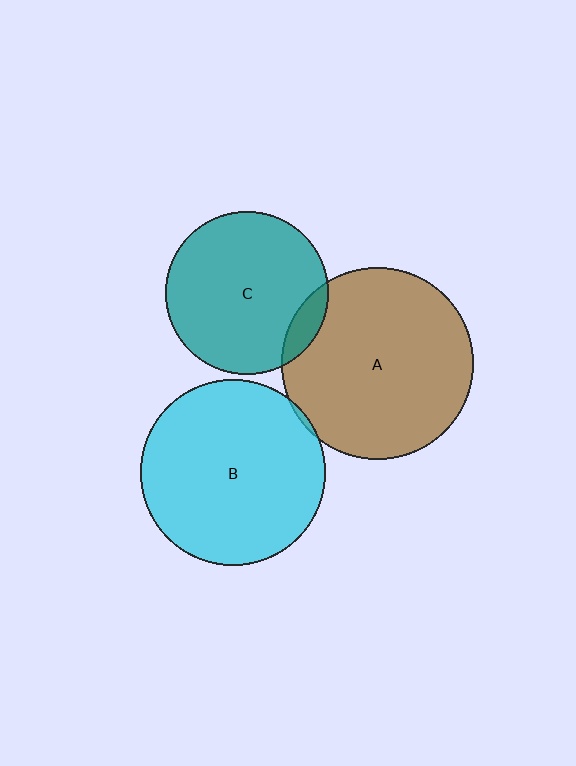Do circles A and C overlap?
Yes.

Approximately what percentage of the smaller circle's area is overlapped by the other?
Approximately 10%.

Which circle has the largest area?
Circle A (brown).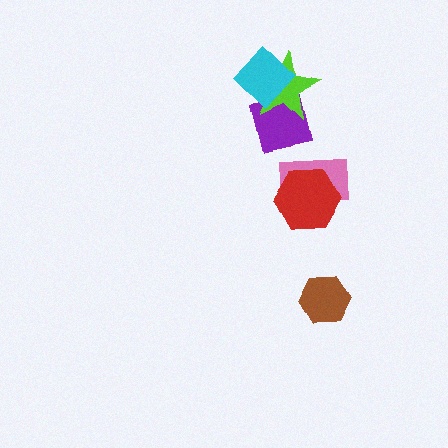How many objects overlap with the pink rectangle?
1 object overlaps with the pink rectangle.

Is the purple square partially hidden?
Yes, it is partially covered by another shape.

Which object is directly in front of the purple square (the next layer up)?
The lime star is directly in front of the purple square.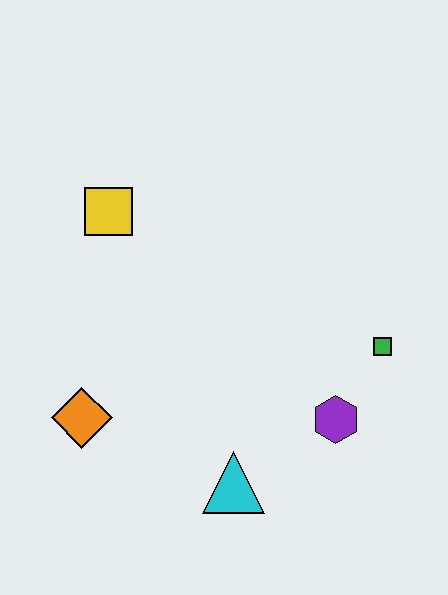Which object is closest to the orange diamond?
The cyan triangle is closest to the orange diamond.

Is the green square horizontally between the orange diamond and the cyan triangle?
No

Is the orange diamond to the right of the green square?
No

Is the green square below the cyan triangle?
No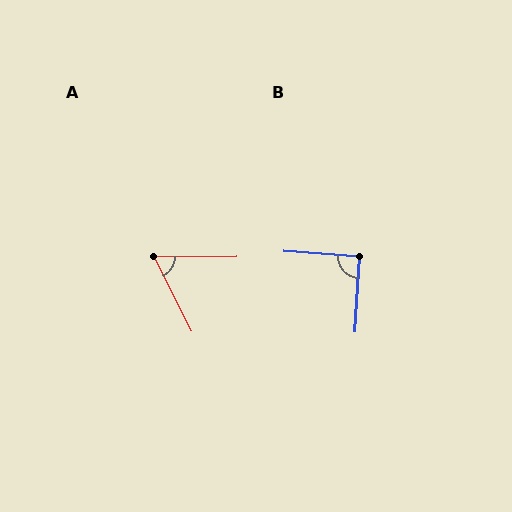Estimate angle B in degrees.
Approximately 91 degrees.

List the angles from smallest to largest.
A (63°), B (91°).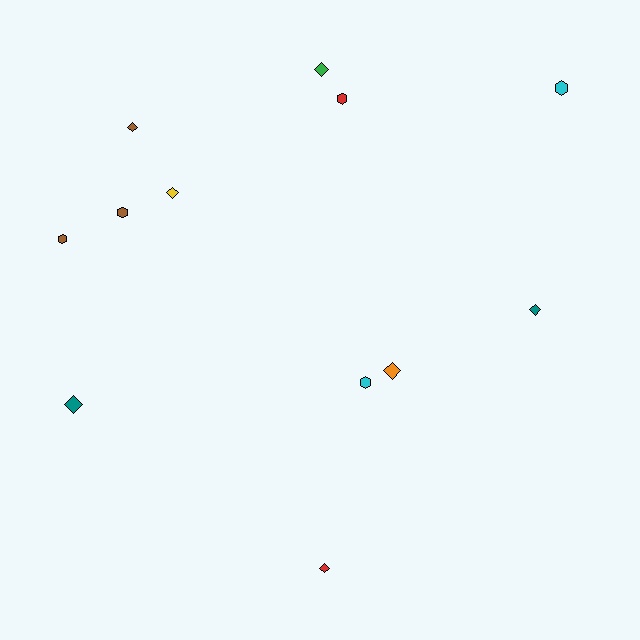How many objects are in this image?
There are 12 objects.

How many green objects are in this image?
There is 1 green object.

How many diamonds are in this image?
There are 7 diamonds.